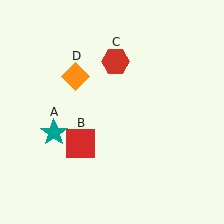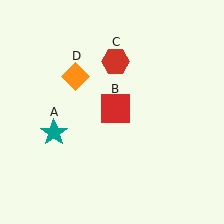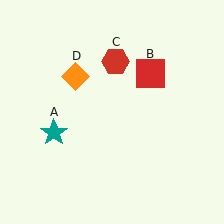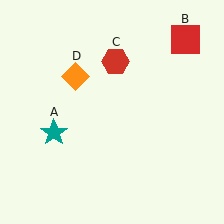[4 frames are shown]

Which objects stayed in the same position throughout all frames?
Teal star (object A) and red hexagon (object C) and orange diamond (object D) remained stationary.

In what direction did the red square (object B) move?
The red square (object B) moved up and to the right.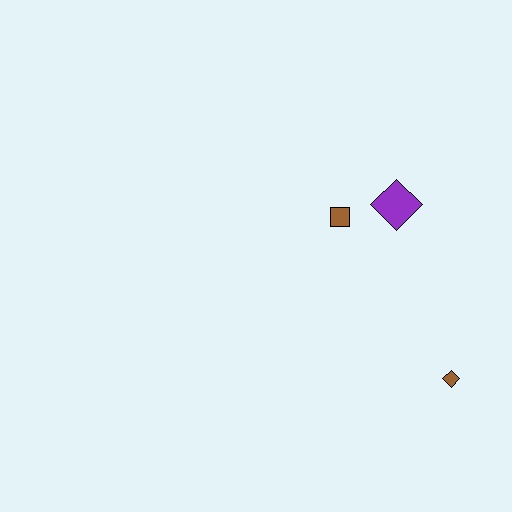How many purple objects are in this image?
There is 1 purple object.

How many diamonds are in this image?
There are 2 diamonds.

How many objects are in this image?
There are 3 objects.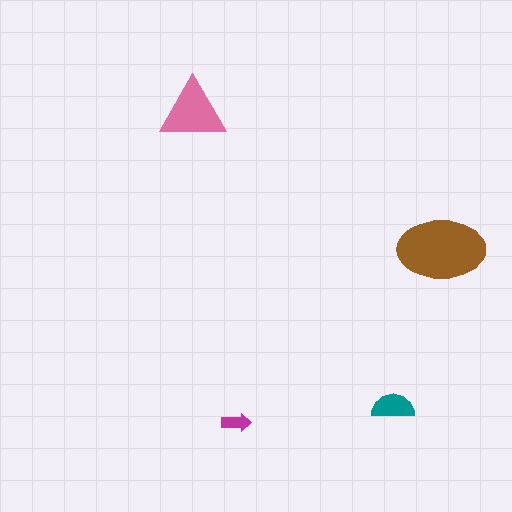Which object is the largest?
The brown ellipse.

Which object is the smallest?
The magenta arrow.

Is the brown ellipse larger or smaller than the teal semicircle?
Larger.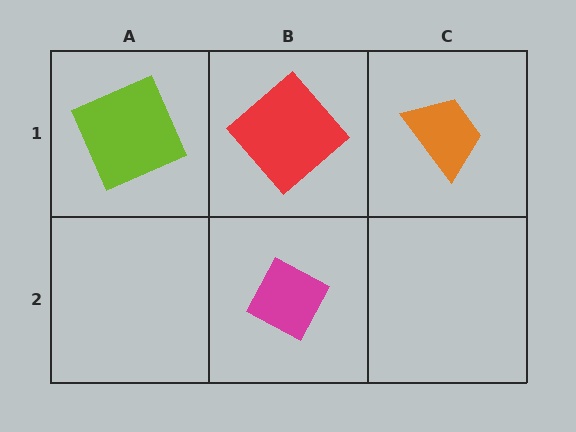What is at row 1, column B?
A red diamond.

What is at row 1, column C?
An orange trapezoid.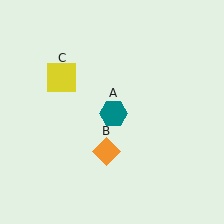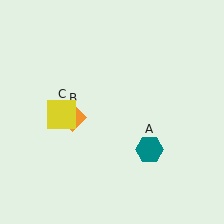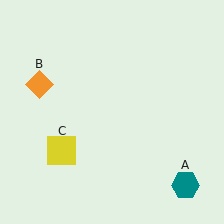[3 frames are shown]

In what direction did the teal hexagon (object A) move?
The teal hexagon (object A) moved down and to the right.